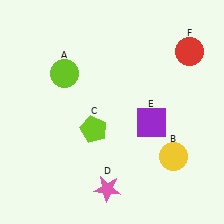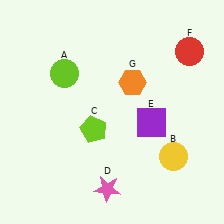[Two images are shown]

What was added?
An orange hexagon (G) was added in Image 2.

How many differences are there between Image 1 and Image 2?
There is 1 difference between the two images.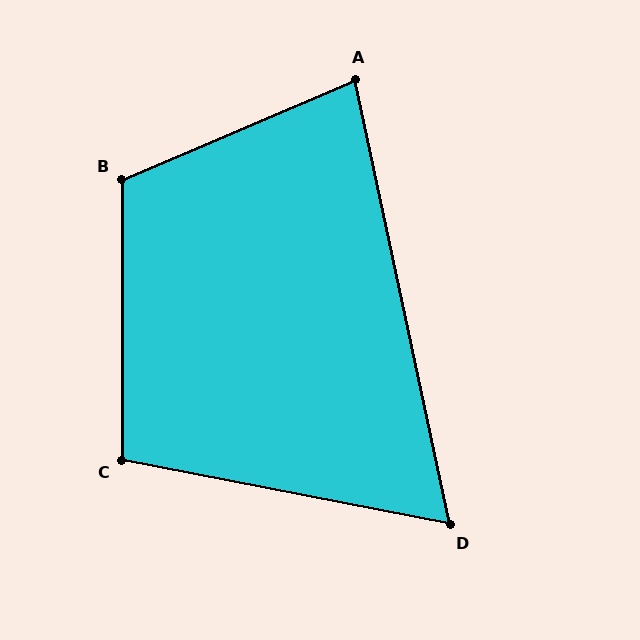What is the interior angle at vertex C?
Approximately 101 degrees (obtuse).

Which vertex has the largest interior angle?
B, at approximately 113 degrees.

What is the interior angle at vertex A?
Approximately 79 degrees (acute).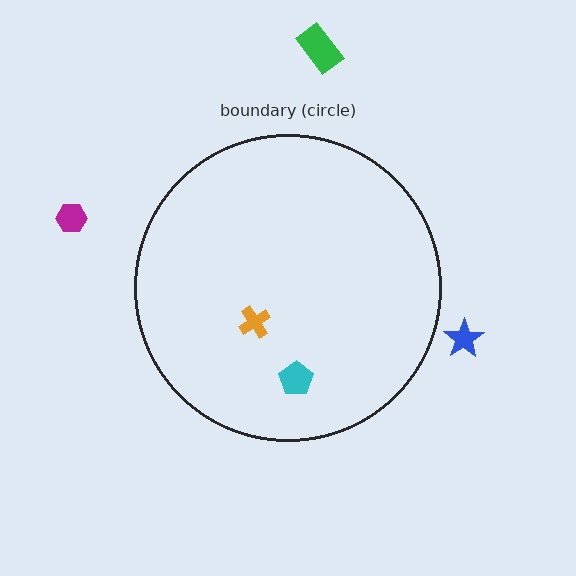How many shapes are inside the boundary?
2 inside, 3 outside.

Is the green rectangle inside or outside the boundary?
Outside.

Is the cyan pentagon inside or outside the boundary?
Inside.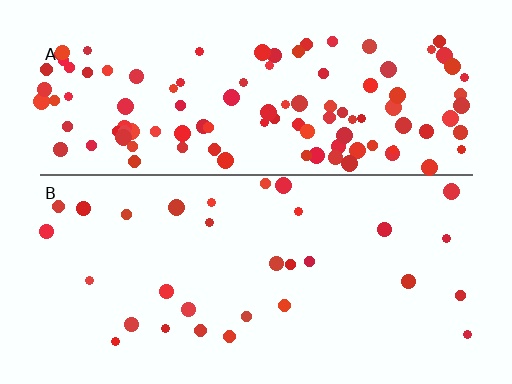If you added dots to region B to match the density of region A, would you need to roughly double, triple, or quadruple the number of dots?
Approximately quadruple.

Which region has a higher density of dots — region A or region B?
A (the top).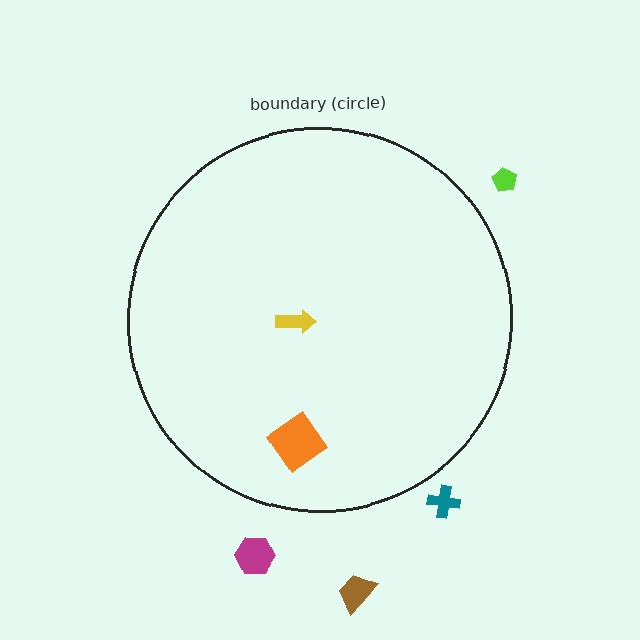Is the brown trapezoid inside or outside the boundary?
Outside.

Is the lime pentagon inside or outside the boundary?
Outside.